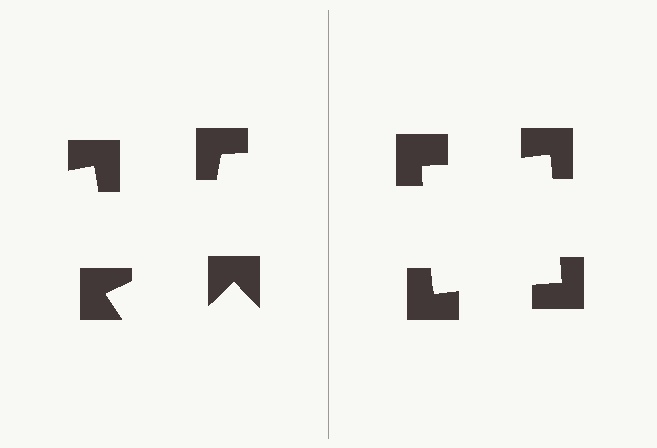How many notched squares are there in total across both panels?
8 — 4 on each side.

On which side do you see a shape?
An illusory square appears on the right side. On the left side the wedge cuts are rotated, so no coherent shape forms.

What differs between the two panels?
The notched squares are positioned identically on both sides; only the wedge orientations differ. On the right they align to a square; on the left they are misaligned.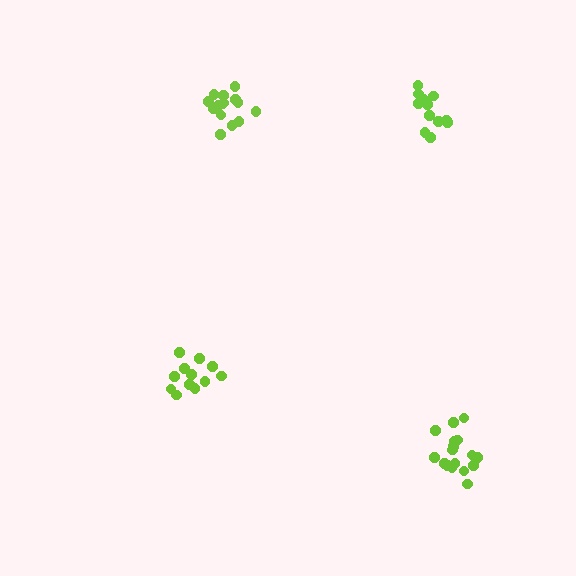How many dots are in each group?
Group 1: 15 dots, Group 2: 12 dots, Group 3: 12 dots, Group 4: 17 dots (56 total).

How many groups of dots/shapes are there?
There are 4 groups.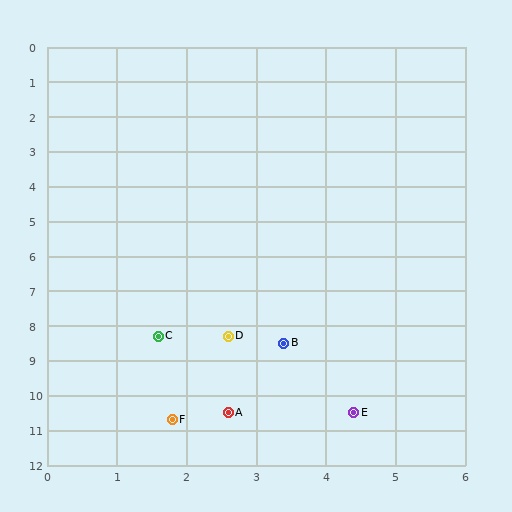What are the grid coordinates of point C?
Point C is at approximately (1.6, 8.3).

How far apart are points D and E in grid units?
Points D and E are about 2.8 grid units apart.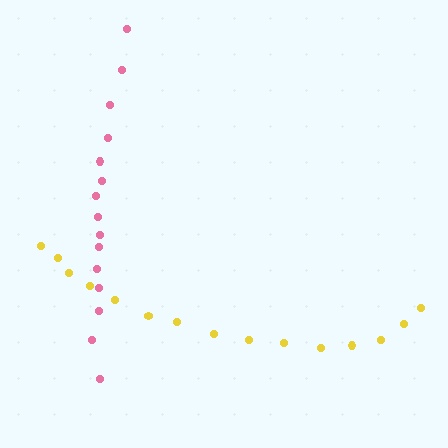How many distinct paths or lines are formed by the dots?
There are 2 distinct paths.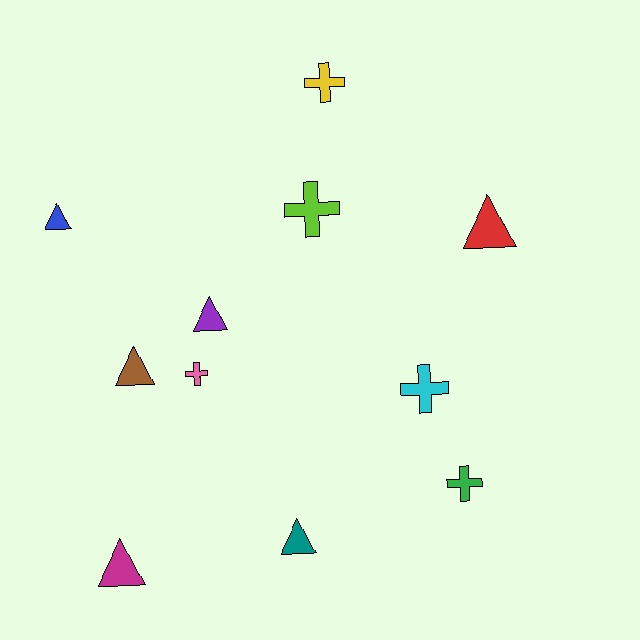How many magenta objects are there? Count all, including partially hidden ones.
There is 1 magenta object.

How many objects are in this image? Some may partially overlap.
There are 11 objects.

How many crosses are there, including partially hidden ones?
There are 5 crosses.